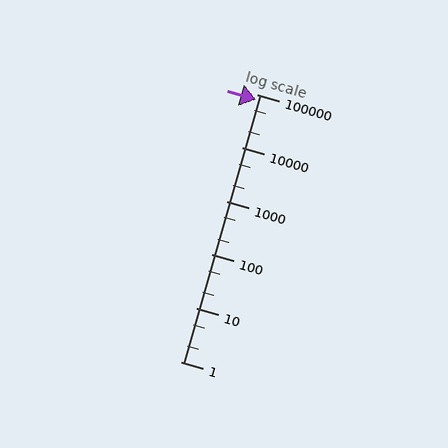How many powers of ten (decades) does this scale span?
The scale spans 5 decades, from 1 to 100000.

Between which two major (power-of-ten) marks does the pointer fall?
The pointer is between 10000 and 100000.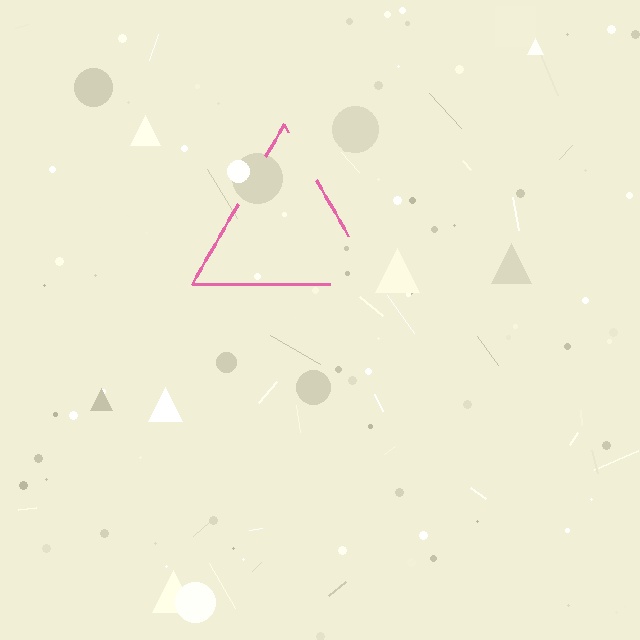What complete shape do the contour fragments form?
The contour fragments form a triangle.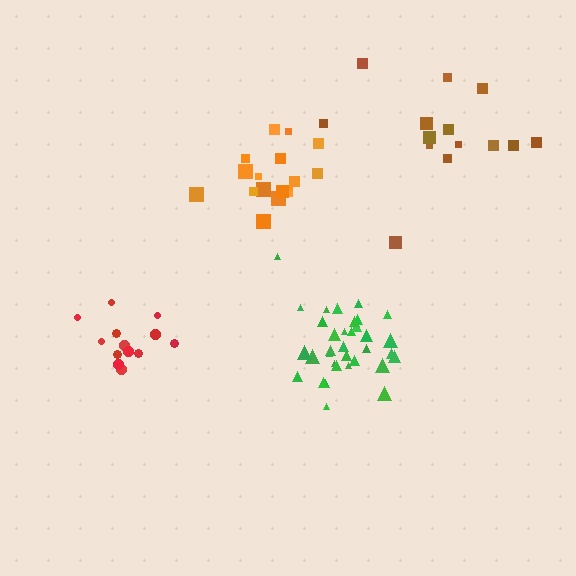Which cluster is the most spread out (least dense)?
Brown.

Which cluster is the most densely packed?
Green.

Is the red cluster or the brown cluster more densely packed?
Red.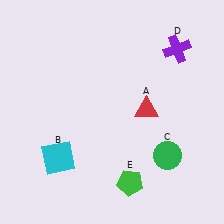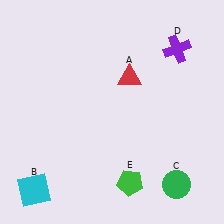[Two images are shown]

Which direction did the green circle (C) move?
The green circle (C) moved down.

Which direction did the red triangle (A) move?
The red triangle (A) moved up.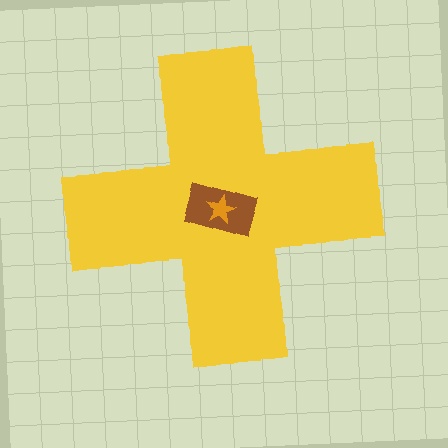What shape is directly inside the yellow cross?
The brown rectangle.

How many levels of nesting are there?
3.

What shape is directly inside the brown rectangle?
The orange star.